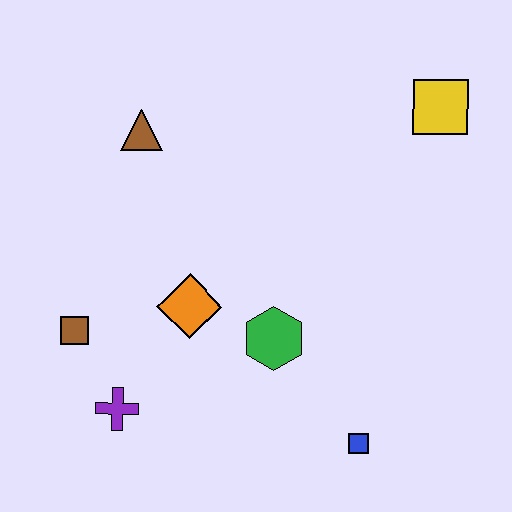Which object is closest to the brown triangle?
The orange diamond is closest to the brown triangle.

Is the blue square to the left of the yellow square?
Yes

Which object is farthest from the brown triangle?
The blue square is farthest from the brown triangle.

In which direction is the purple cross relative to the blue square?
The purple cross is to the left of the blue square.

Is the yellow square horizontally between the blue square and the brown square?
No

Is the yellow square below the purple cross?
No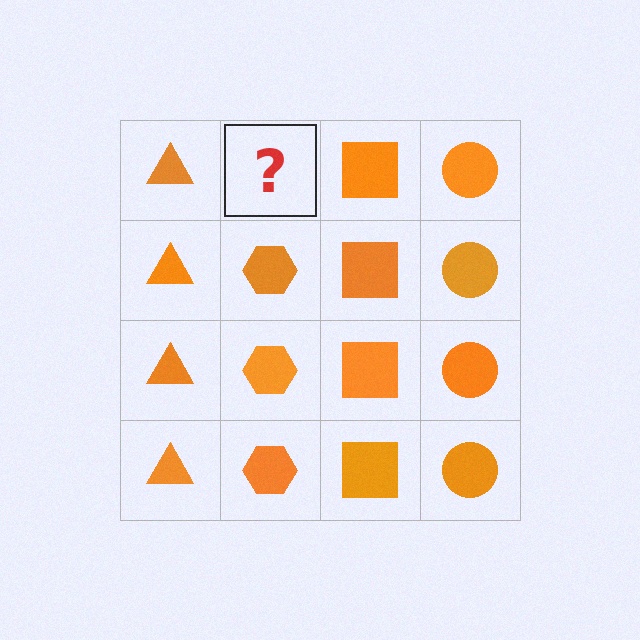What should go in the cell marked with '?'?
The missing cell should contain an orange hexagon.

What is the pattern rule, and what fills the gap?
The rule is that each column has a consistent shape. The gap should be filled with an orange hexagon.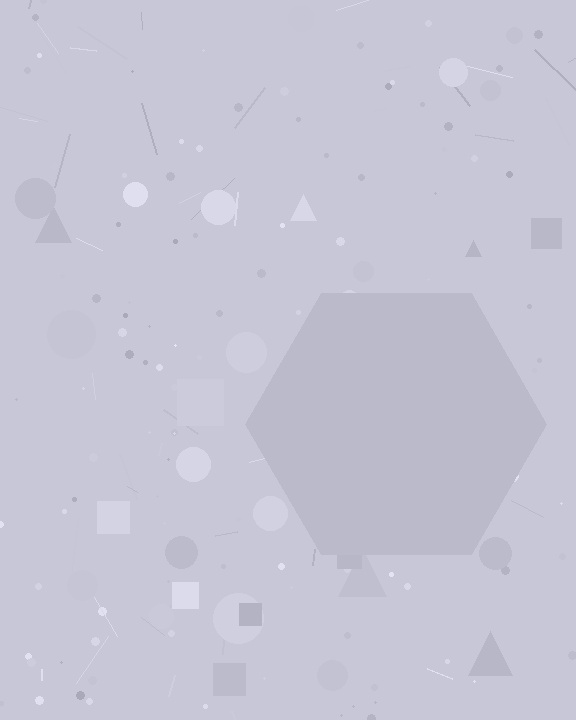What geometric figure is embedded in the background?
A hexagon is embedded in the background.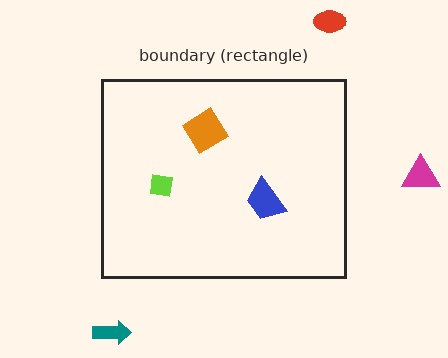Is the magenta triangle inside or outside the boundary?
Outside.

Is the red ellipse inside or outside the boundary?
Outside.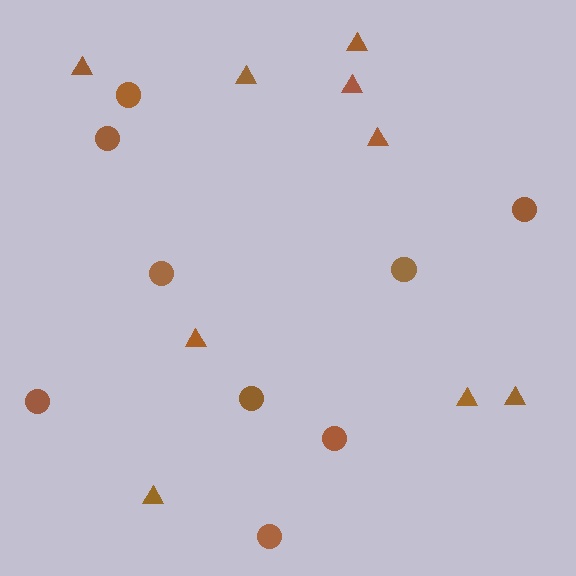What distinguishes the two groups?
There are 2 groups: one group of circles (9) and one group of triangles (9).